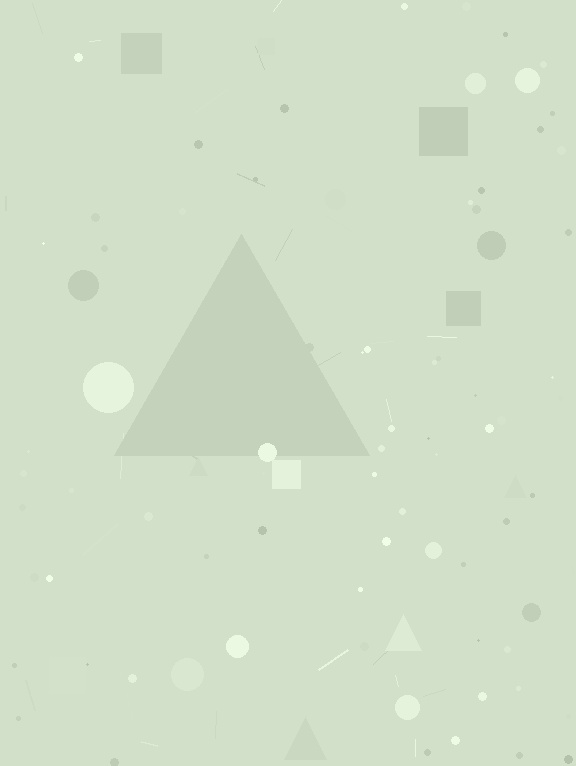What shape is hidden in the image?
A triangle is hidden in the image.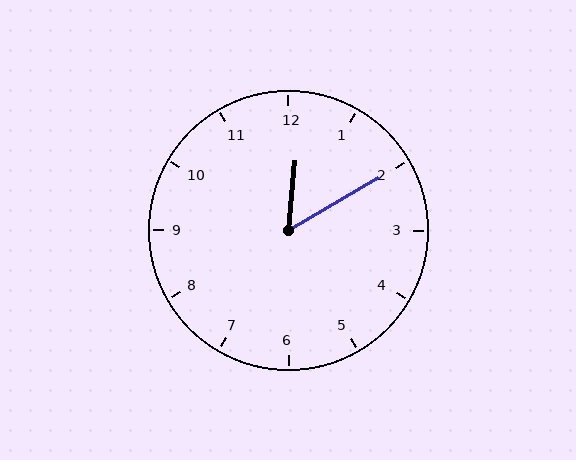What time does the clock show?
12:10.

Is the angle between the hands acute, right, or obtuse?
It is acute.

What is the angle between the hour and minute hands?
Approximately 55 degrees.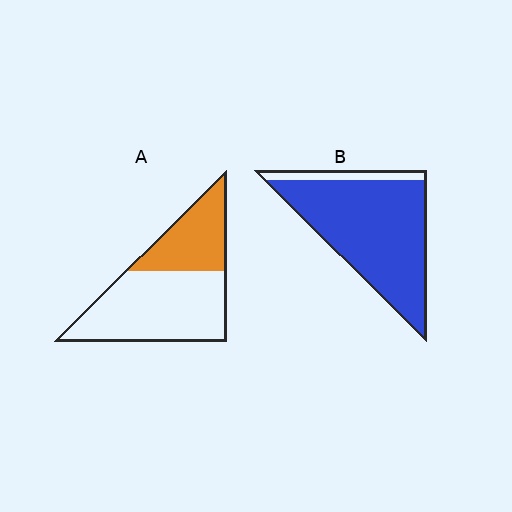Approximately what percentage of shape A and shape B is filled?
A is approximately 35% and B is approximately 90%.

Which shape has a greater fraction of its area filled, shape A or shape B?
Shape B.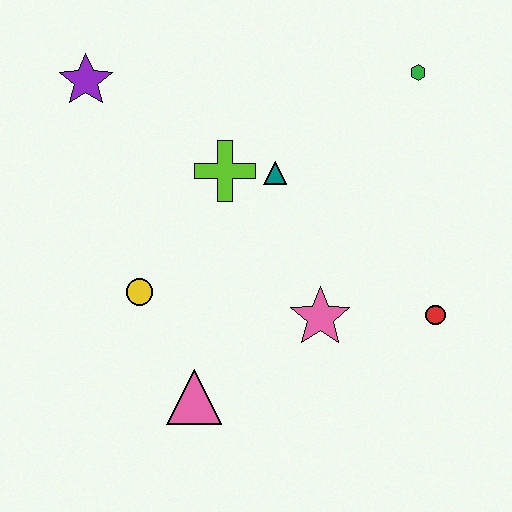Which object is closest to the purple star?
The lime cross is closest to the purple star.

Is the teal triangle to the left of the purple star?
No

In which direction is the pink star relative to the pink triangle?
The pink star is to the right of the pink triangle.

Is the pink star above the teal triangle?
No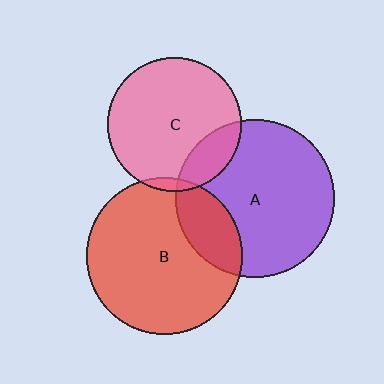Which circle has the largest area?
Circle A (purple).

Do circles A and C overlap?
Yes.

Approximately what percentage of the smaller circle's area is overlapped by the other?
Approximately 15%.